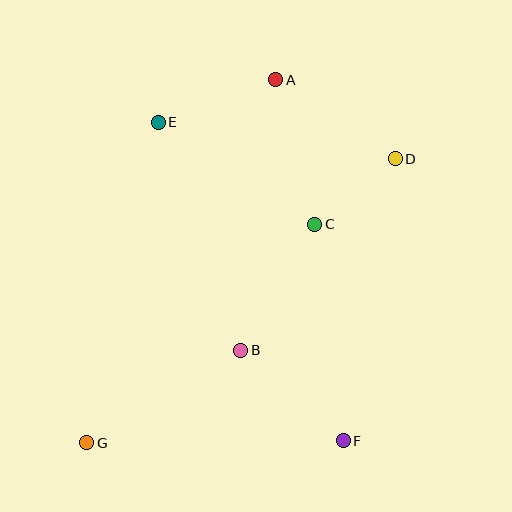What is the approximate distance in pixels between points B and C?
The distance between B and C is approximately 146 pixels.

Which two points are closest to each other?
Points C and D are closest to each other.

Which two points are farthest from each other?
Points D and G are farthest from each other.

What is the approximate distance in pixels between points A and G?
The distance between A and G is approximately 410 pixels.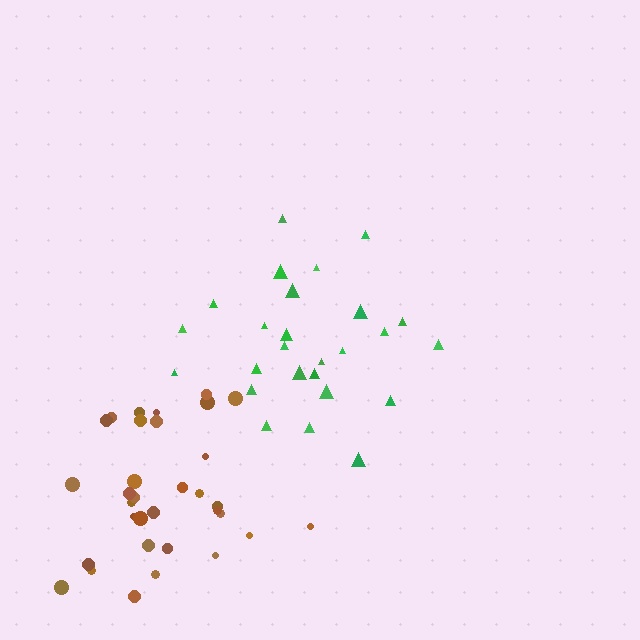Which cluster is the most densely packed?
Brown.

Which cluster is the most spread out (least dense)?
Green.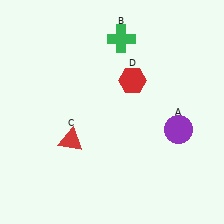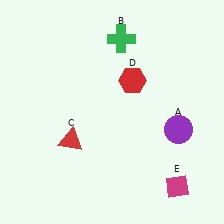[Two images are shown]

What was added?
A magenta diamond (E) was added in Image 2.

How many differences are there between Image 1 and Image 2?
There is 1 difference between the two images.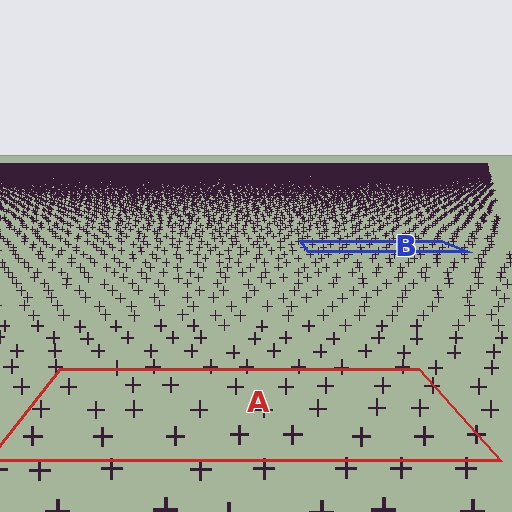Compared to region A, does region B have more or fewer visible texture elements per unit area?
Region B has more texture elements per unit area — they are packed more densely because it is farther away.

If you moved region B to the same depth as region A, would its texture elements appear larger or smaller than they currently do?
They would appear larger. At a closer depth, the same texture elements are projected at a bigger on-screen size.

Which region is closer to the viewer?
Region A is closer. The texture elements there are larger and more spread out.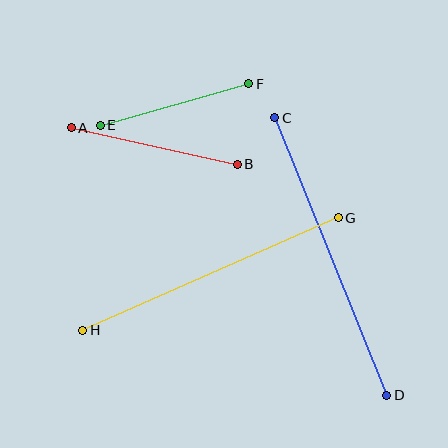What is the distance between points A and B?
The distance is approximately 170 pixels.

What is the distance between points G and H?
The distance is approximately 279 pixels.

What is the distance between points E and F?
The distance is approximately 154 pixels.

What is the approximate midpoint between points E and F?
The midpoint is at approximately (175, 104) pixels.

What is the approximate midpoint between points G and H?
The midpoint is at approximately (210, 274) pixels.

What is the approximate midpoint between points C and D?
The midpoint is at approximately (331, 257) pixels.